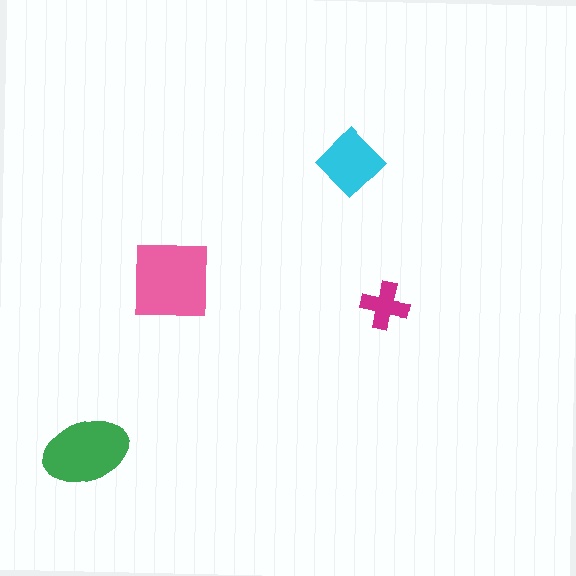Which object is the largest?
The pink square.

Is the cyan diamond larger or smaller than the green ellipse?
Smaller.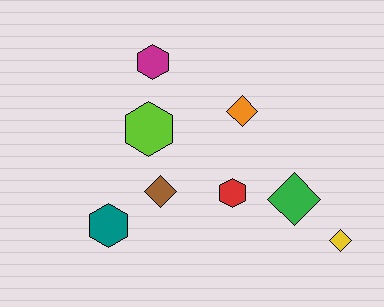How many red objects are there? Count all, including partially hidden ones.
There is 1 red object.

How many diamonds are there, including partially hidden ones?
There are 4 diamonds.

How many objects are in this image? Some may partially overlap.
There are 8 objects.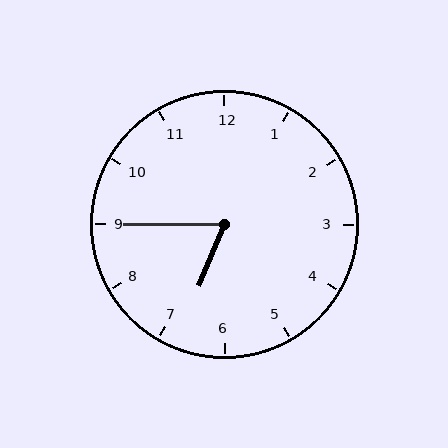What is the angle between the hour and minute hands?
Approximately 68 degrees.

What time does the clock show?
6:45.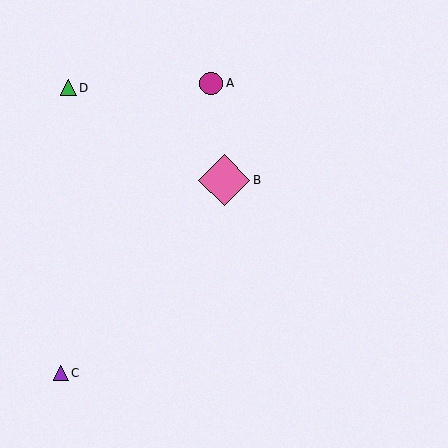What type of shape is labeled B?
Shape B is a pink diamond.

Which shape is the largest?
The pink diamond (labeled B) is the largest.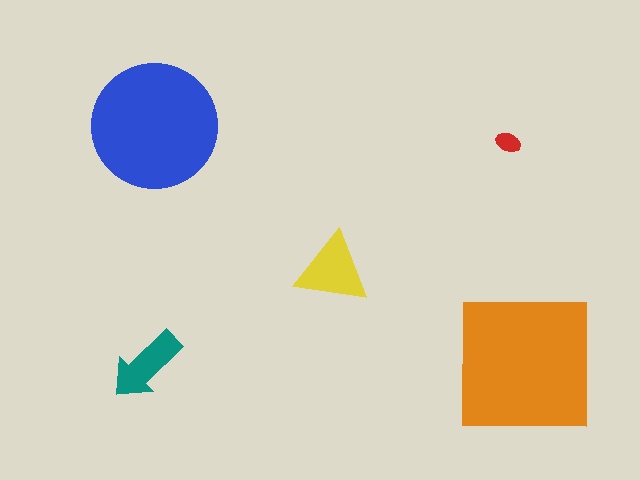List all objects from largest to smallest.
The orange square, the blue circle, the yellow triangle, the teal arrow, the red ellipse.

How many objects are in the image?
There are 5 objects in the image.